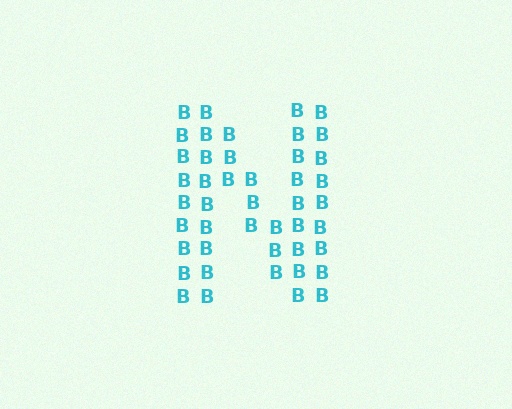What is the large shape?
The large shape is the letter N.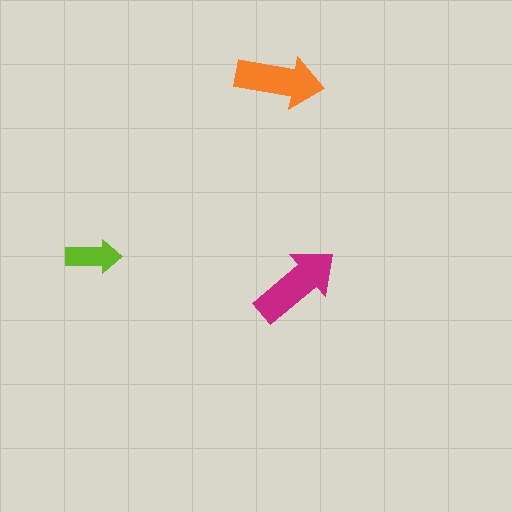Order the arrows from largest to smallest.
the magenta one, the orange one, the lime one.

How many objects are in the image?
There are 3 objects in the image.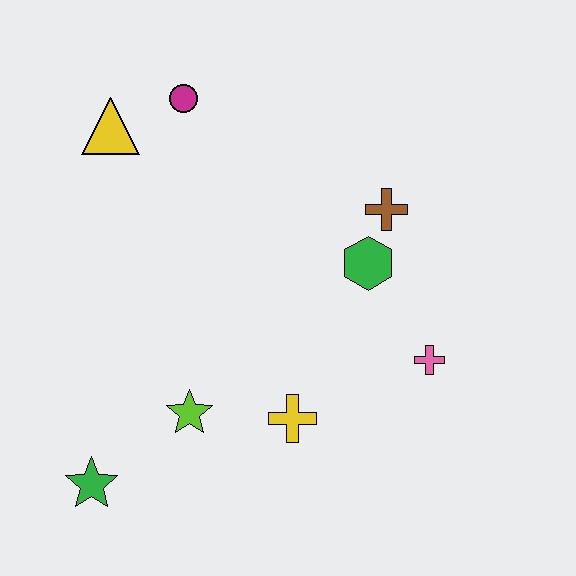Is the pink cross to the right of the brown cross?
Yes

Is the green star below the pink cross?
Yes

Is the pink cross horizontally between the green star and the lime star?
No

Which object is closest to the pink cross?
The green hexagon is closest to the pink cross.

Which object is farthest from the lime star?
The magenta circle is farthest from the lime star.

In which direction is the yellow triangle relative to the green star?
The yellow triangle is above the green star.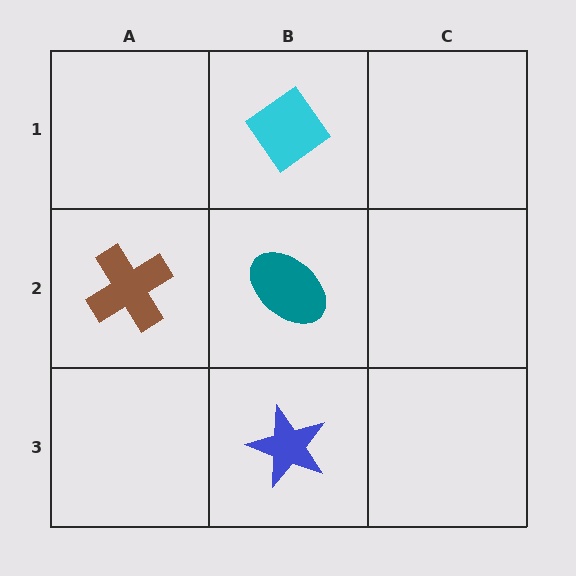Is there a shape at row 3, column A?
No, that cell is empty.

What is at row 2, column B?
A teal ellipse.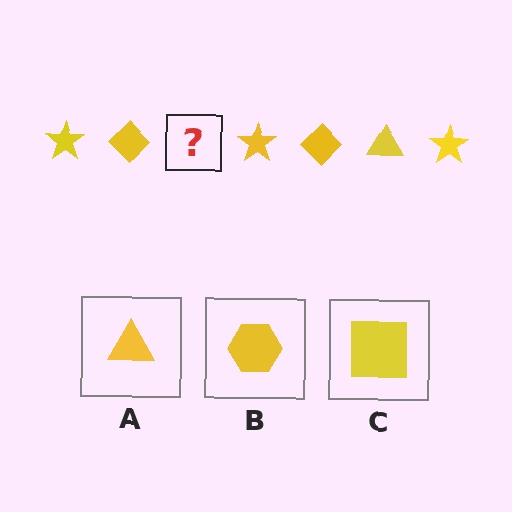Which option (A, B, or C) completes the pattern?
A.